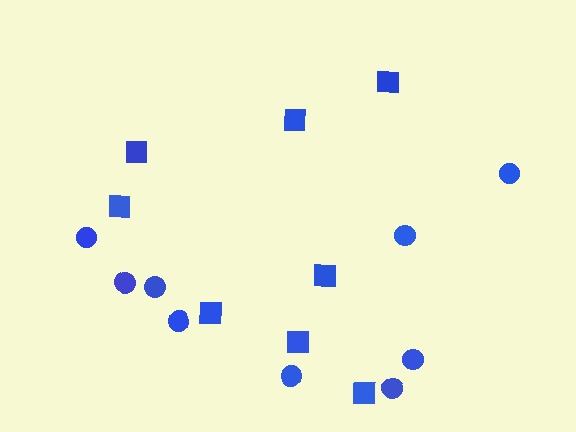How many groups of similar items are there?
There are 2 groups: one group of squares (8) and one group of circles (9).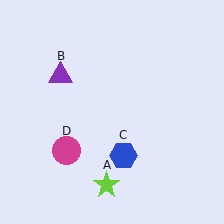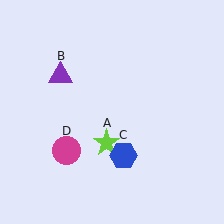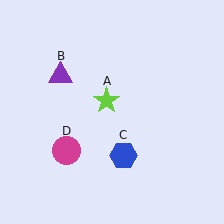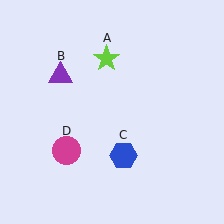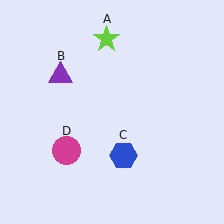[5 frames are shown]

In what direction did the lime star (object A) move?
The lime star (object A) moved up.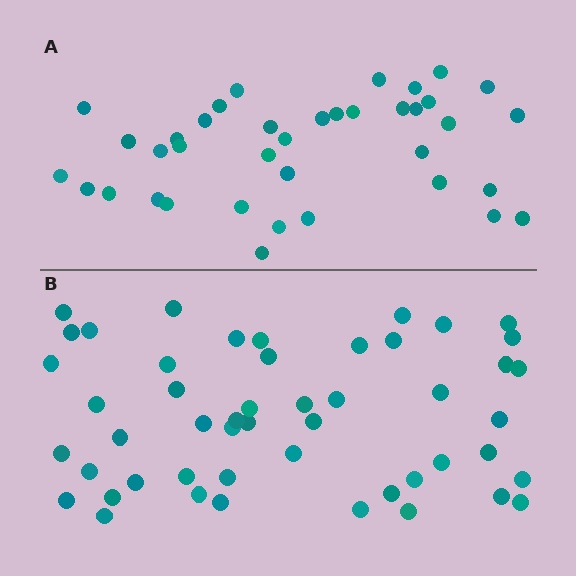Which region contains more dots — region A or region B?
Region B (the bottom region) has more dots.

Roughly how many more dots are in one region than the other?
Region B has roughly 12 or so more dots than region A.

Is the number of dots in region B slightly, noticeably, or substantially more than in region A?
Region B has noticeably more, but not dramatically so. The ratio is roughly 1.3 to 1.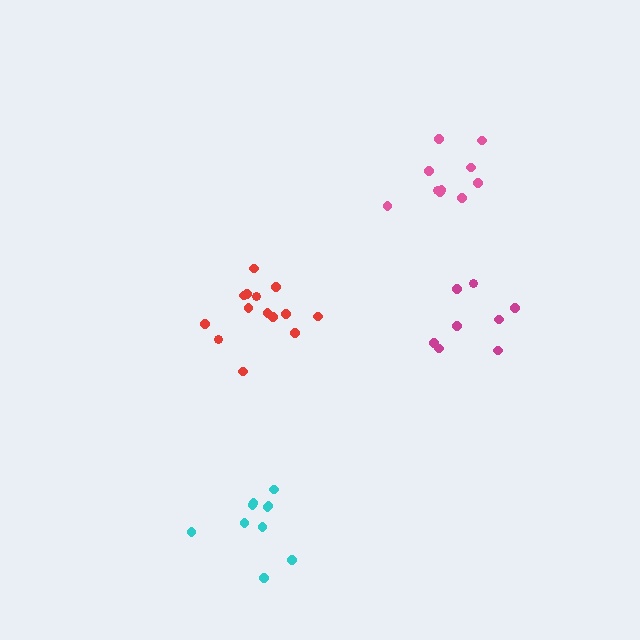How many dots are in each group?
Group 1: 8 dots, Group 2: 14 dots, Group 3: 10 dots, Group 4: 10 dots (42 total).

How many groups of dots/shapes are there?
There are 4 groups.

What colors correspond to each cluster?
The clusters are colored: magenta, red, pink, cyan.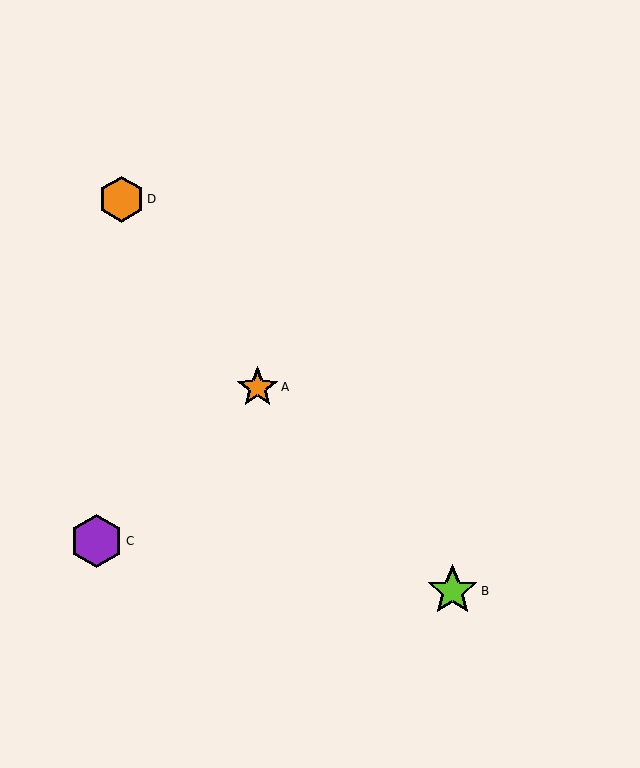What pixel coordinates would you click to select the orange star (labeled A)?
Click at (257, 387) to select the orange star A.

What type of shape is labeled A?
Shape A is an orange star.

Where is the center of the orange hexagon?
The center of the orange hexagon is at (121, 199).